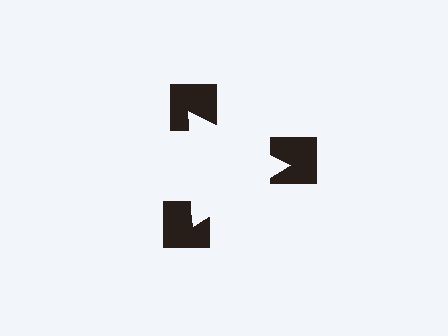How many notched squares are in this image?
There are 3 — one at each vertex of the illusory triangle.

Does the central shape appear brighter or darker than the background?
It typically appears slightly brighter than the background, even though no actual brightness change is drawn.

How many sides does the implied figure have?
3 sides.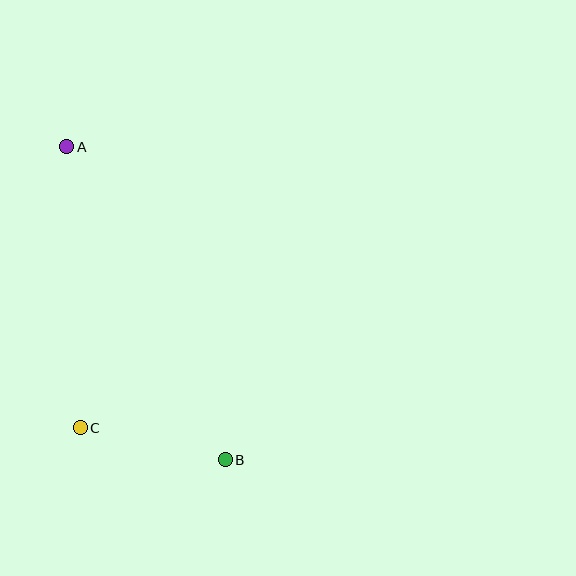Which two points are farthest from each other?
Points A and B are farthest from each other.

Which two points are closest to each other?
Points B and C are closest to each other.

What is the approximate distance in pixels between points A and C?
The distance between A and C is approximately 281 pixels.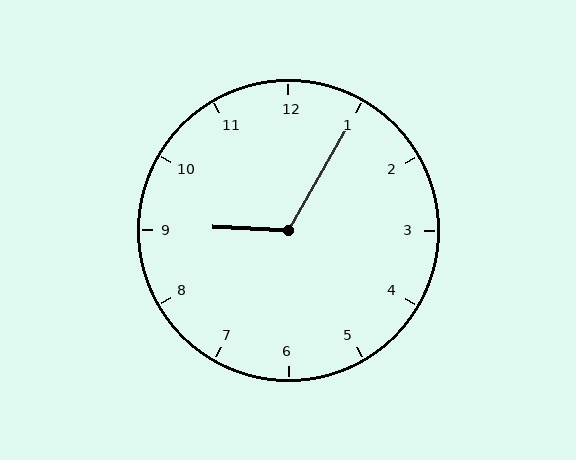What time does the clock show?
9:05.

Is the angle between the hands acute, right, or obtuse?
It is obtuse.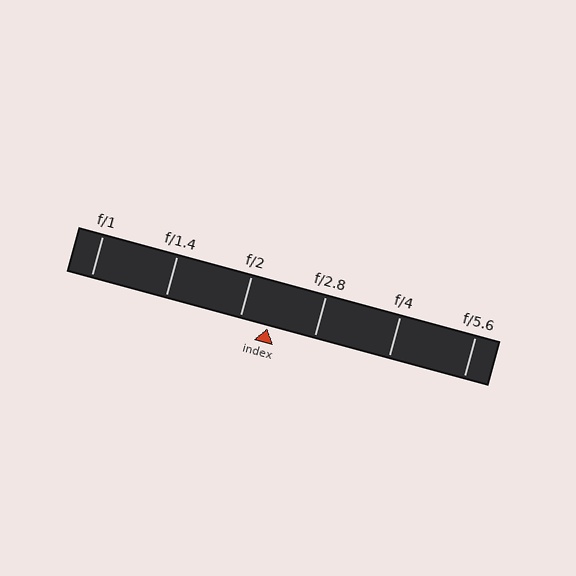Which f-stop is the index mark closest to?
The index mark is closest to f/2.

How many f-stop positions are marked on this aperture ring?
There are 6 f-stop positions marked.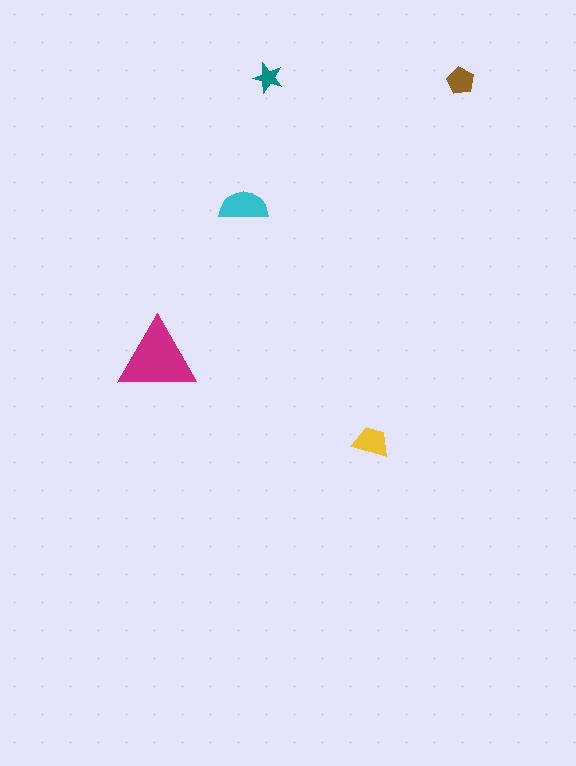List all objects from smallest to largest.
The teal star, the brown pentagon, the yellow trapezoid, the cyan semicircle, the magenta triangle.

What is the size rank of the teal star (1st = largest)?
5th.